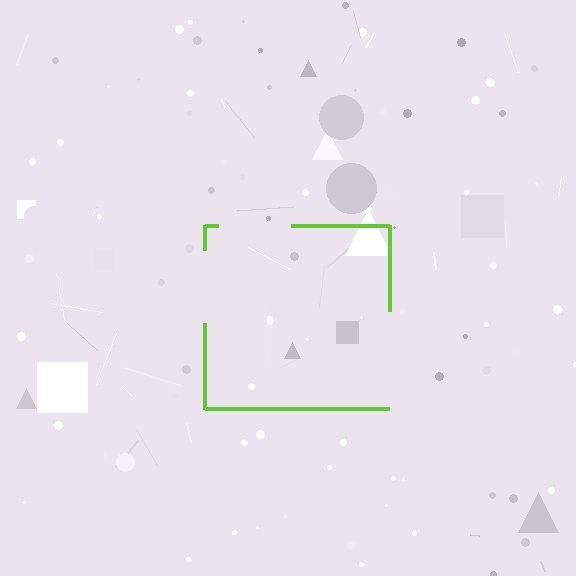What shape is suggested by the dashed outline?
The dashed outline suggests a square.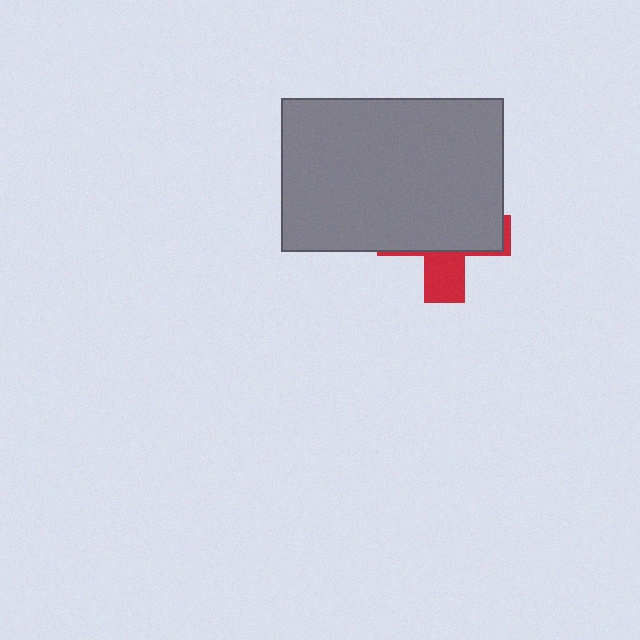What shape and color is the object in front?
The object in front is a gray rectangle.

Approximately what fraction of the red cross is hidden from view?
Roughly 70% of the red cross is hidden behind the gray rectangle.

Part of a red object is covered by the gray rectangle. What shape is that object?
It is a cross.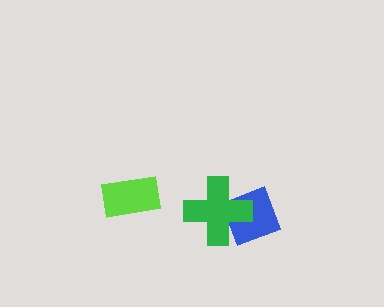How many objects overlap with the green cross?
1 object overlaps with the green cross.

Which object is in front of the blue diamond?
The green cross is in front of the blue diamond.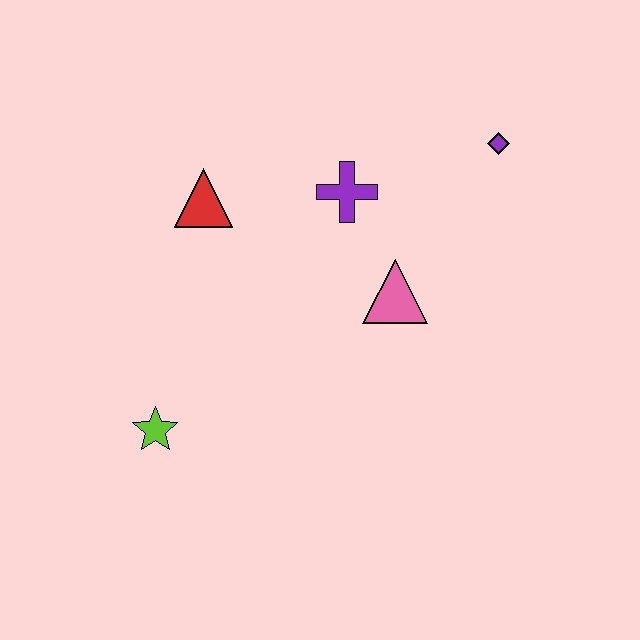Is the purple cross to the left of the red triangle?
No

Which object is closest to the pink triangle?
The purple cross is closest to the pink triangle.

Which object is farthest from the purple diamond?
The lime star is farthest from the purple diamond.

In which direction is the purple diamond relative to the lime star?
The purple diamond is to the right of the lime star.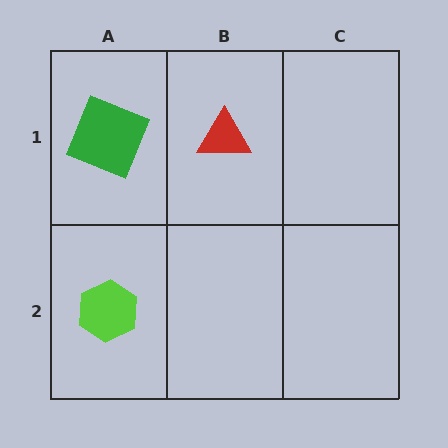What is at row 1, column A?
A green square.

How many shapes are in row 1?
2 shapes.